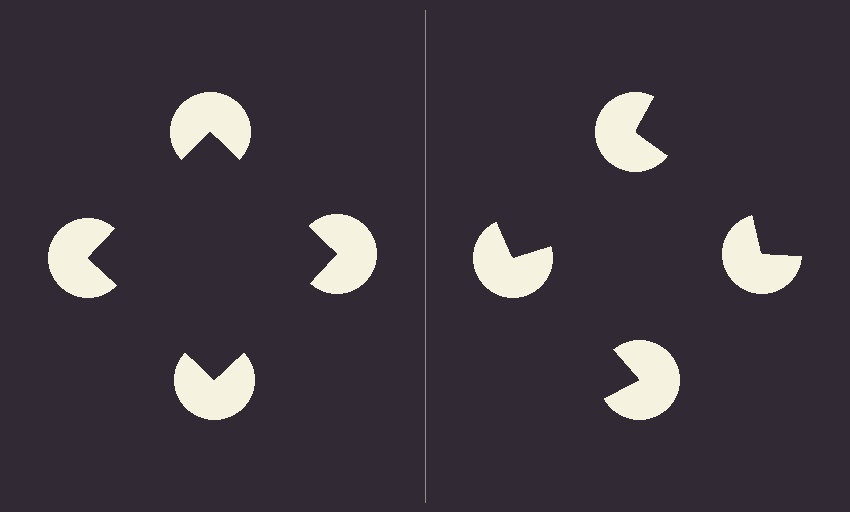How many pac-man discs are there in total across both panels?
8 — 4 on each side.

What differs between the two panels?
The pac-man discs are positioned identically on both sides; only the wedge orientations differ. On the left they align to a square; on the right they are misaligned.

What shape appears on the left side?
An illusory square.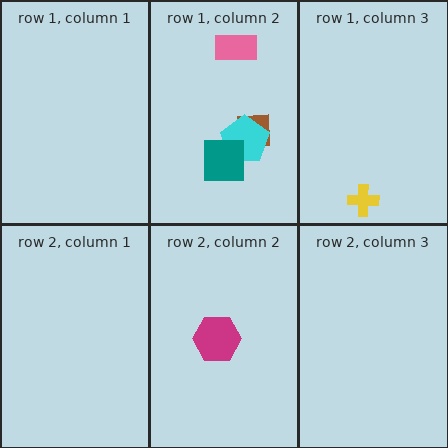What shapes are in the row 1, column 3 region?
The yellow cross.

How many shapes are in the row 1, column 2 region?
4.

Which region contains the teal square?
The row 1, column 2 region.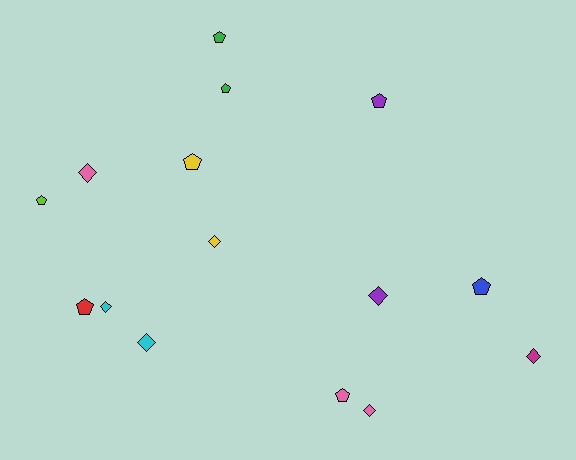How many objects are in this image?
There are 15 objects.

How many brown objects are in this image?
There are no brown objects.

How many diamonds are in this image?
There are 7 diamonds.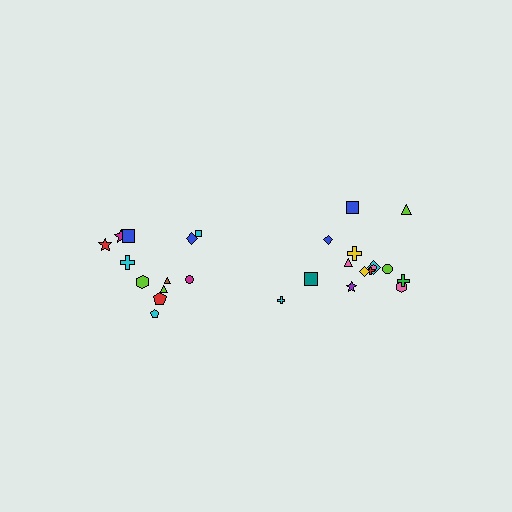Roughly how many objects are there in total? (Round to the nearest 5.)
Roughly 25 objects in total.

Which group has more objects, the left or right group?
The right group.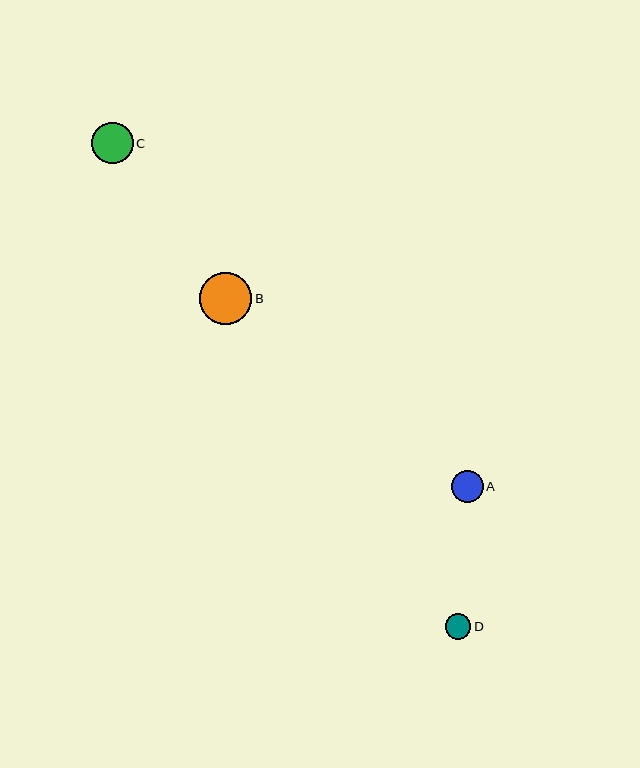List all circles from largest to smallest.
From largest to smallest: B, C, A, D.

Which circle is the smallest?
Circle D is the smallest with a size of approximately 26 pixels.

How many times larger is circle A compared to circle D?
Circle A is approximately 1.2 times the size of circle D.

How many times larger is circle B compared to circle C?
Circle B is approximately 1.2 times the size of circle C.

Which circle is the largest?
Circle B is the largest with a size of approximately 52 pixels.